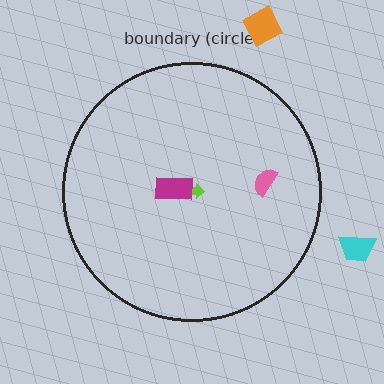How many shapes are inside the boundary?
3 inside, 2 outside.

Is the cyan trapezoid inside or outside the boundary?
Outside.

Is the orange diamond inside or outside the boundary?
Outside.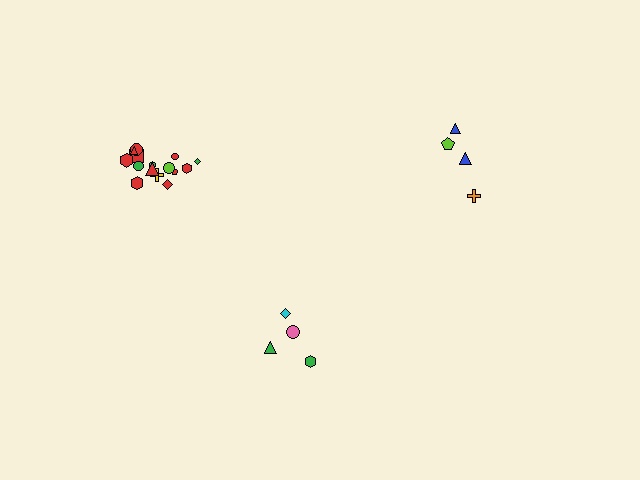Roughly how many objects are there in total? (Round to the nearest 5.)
Roughly 25 objects in total.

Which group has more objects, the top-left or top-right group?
The top-left group.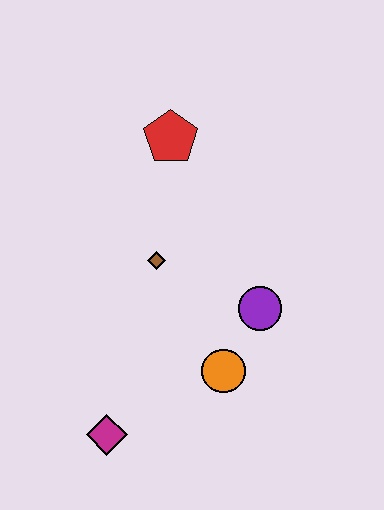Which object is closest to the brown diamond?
The purple circle is closest to the brown diamond.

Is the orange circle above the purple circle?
No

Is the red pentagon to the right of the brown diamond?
Yes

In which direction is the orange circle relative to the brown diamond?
The orange circle is below the brown diamond.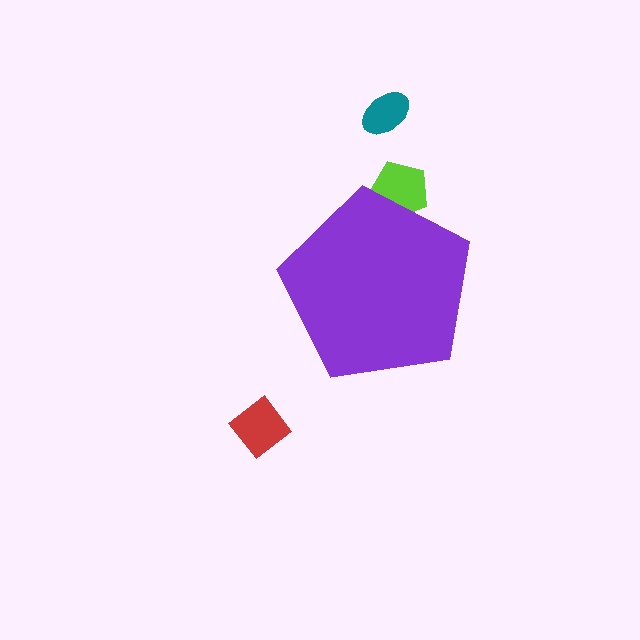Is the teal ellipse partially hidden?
No, the teal ellipse is fully visible.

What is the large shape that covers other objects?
A purple pentagon.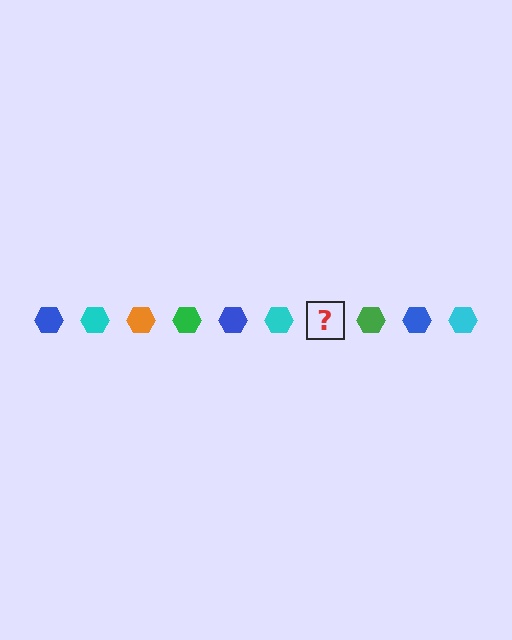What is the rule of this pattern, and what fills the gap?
The rule is that the pattern cycles through blue, cyan, orange, green hexagons. The gap should be filled with an orange hexagon.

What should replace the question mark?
The question mark should be replaced with an orange hexagon.